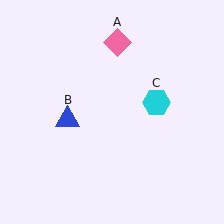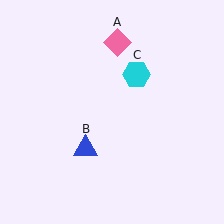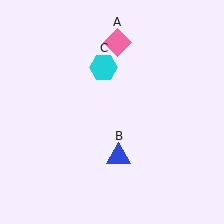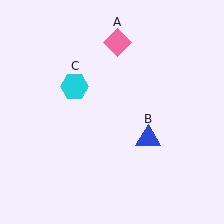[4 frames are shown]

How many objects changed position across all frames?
2 objects changed position: blue triangle (object B), cyan hexagon (object C).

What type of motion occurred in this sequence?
The blue triangle (object B), cyan hexagon (object C) rotated counterclockwise around the center of the scene.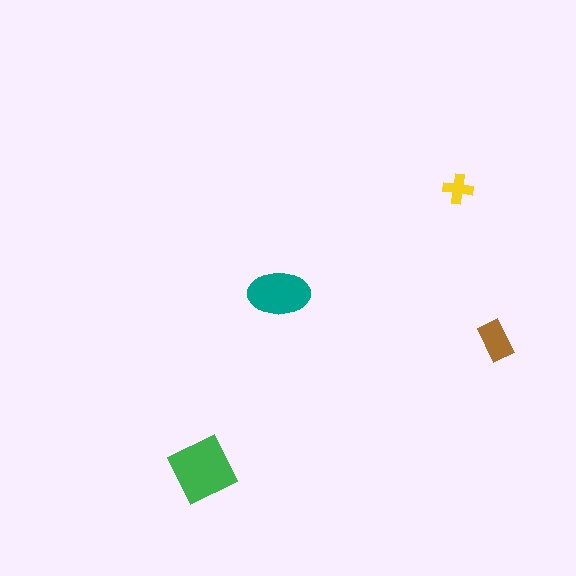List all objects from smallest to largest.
The yellow cross, the brown rectangle, the teal ellipse, the green square.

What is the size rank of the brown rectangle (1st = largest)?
3rd.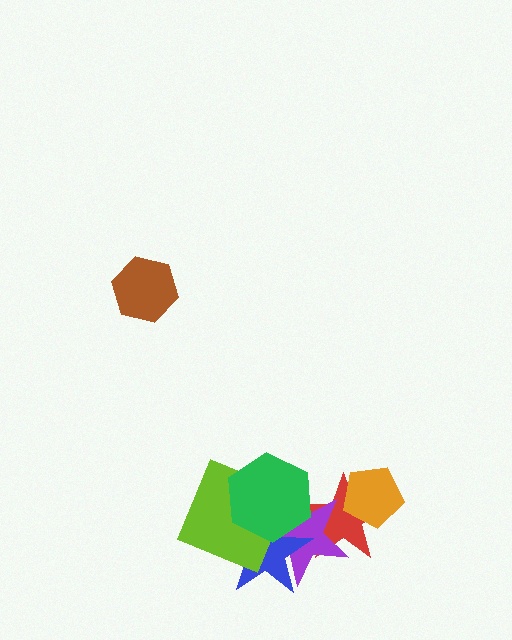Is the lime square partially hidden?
Yes, it is partially covered by another shape.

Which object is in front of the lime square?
The green hexagon is in front of the lime square.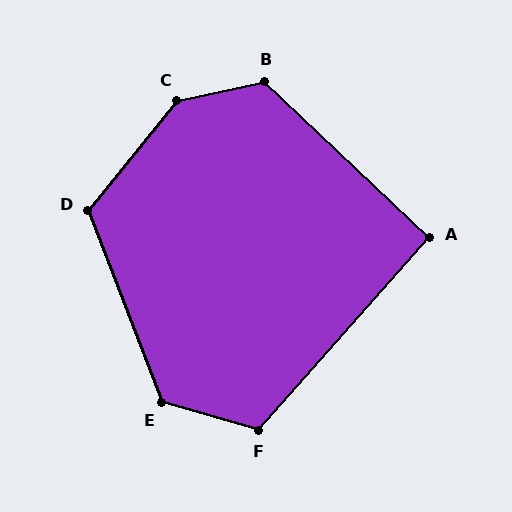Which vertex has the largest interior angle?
C, at approximately 141 degrees.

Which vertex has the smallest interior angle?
A, at approximately 92 degrees.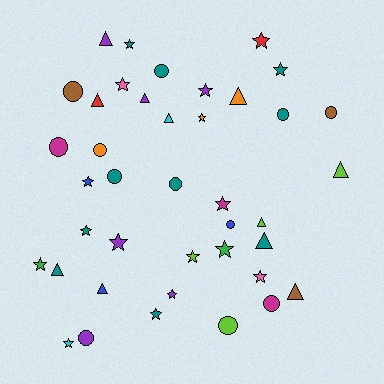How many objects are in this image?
There are 40 objects.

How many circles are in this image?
There are 12 circles.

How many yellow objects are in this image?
There are no yellow objects.